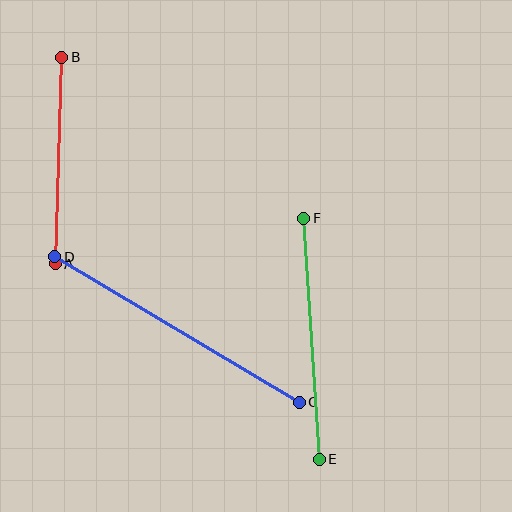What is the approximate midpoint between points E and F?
The midpoint is at approximately (312, 339) pixels.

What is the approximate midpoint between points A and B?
The midpoint is at approximately (59, 161) pixels.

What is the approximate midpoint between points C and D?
The midpoint is at approximately (177, 329) pixels.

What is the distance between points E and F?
The distance is approximately 242 pixels.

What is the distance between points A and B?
The distance is approximately 207 pixels.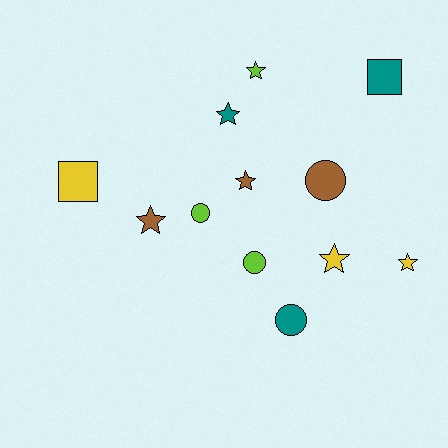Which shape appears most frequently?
Star, with 6 objects.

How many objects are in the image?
There are 12 objects.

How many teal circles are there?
There is 1 teal circle.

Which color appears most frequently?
Teal, with 3 objects.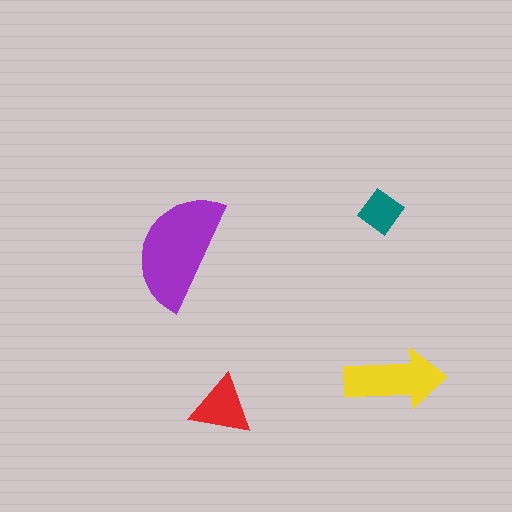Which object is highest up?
The teal diamond is topmost.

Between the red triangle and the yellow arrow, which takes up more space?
The yellow arrow.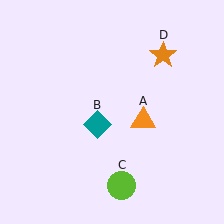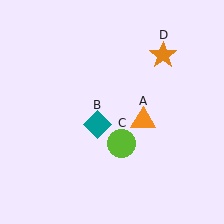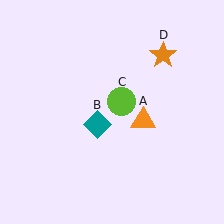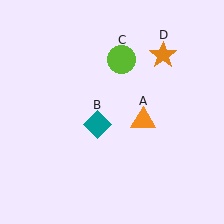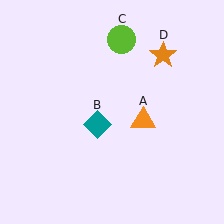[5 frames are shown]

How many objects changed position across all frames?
1 object changed position: lime circle (object C).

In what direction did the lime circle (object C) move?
The lime circle (object C) moved up.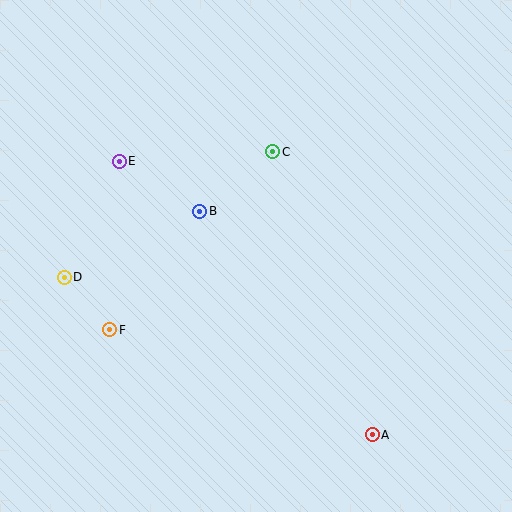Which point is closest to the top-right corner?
Point C is closest to the top-right corner.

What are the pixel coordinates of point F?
Point F is at (110, 330).